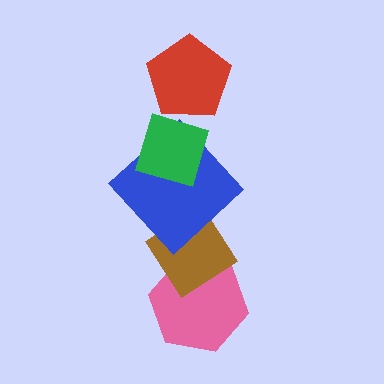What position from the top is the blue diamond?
The blue diamond is 3rd from the top.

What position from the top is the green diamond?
The green diamond is 2nd from the top.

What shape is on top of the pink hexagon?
The brown diamond is on top of the pink hexagon.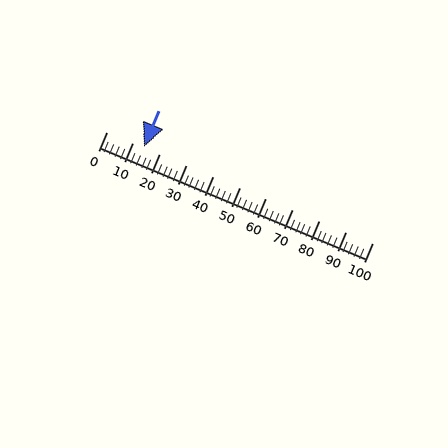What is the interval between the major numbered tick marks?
The major tick marks are spaced 10 units apart.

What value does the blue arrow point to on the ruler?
The blue arrow points to approximately 14.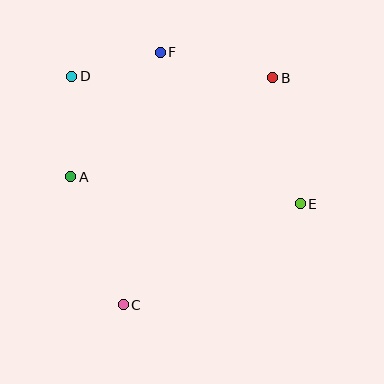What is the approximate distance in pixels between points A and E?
The distance between A and E is approximately 231 pixels.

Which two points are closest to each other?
Points D and F are closest to each other.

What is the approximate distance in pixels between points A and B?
The distance between A and B is approximately 225 pixels.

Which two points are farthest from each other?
Points B and C are farthest from each other.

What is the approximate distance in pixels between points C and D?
The distance between C and D is approximately 235 pixels.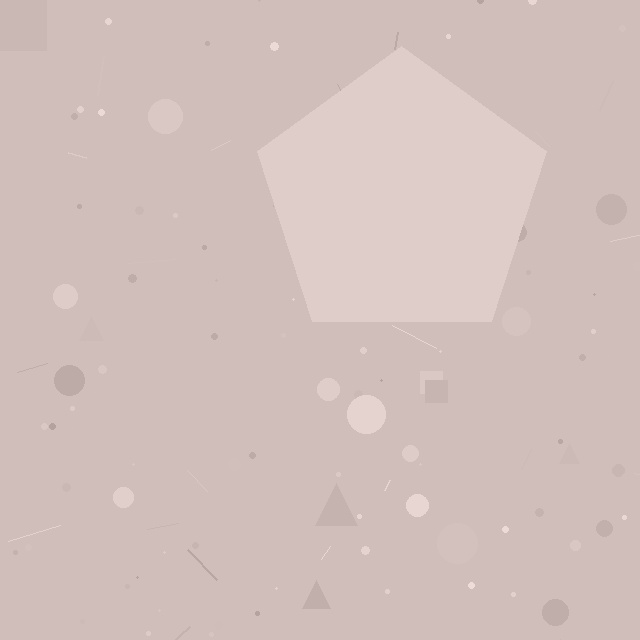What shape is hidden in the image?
A pentagon is hidden in the image.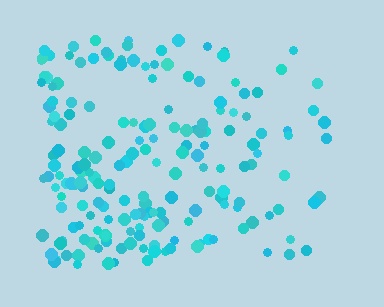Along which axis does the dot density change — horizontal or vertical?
Horizontal.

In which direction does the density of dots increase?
From right to left, with the left side densest.